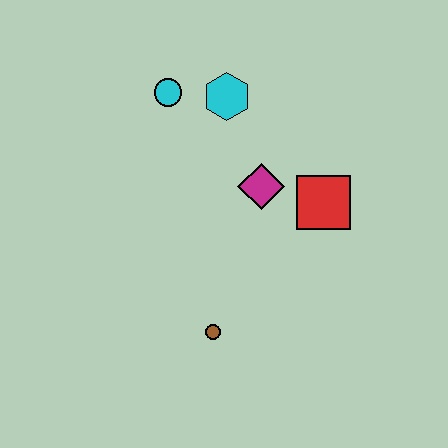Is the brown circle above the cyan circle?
No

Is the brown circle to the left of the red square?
Yes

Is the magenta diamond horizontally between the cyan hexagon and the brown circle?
No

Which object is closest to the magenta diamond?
The red square is closest to the magenta diamond.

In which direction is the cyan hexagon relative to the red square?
The cyan hexagon is above the red square.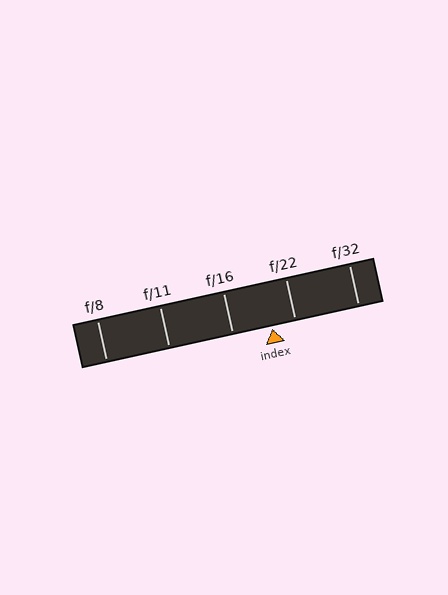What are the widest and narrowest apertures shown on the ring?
The widest aperture shown is f/8 and the narrowest is f/32.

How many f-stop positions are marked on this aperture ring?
There are 5 f-stop positions marked.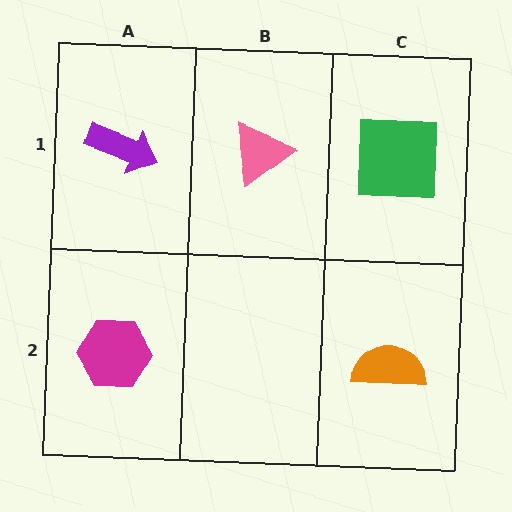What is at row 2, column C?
An orange semicircle.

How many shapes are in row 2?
2 shapes.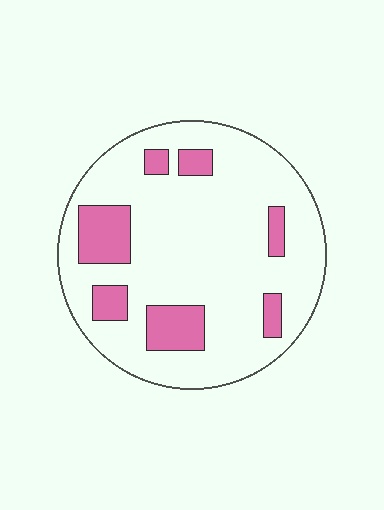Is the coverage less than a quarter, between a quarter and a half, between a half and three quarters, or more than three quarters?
Less than a quarter.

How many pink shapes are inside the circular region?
7.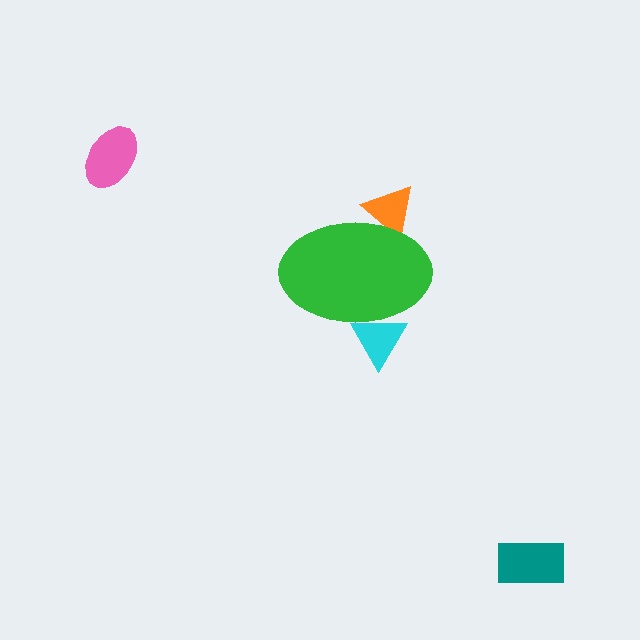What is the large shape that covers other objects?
A green ellipse.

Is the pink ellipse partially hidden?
No, the pink ellipse is fully visible.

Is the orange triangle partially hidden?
Yes, the orange triangle is partially hidden behind the green ellipse.